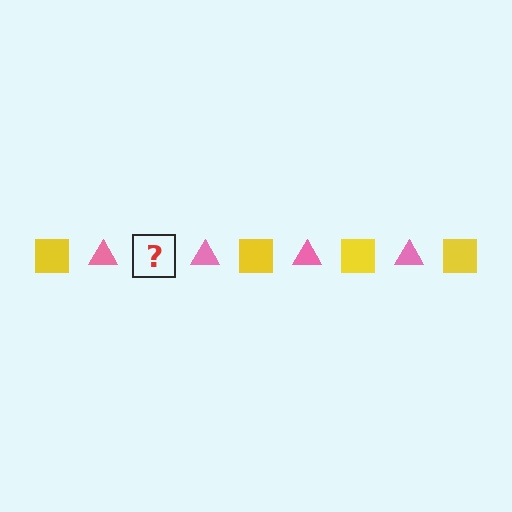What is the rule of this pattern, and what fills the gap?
The rule is that the pattern alternates between yellow square and pink triangle. The gap should be filled with a yellow square.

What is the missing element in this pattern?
The missing element is a yellow square.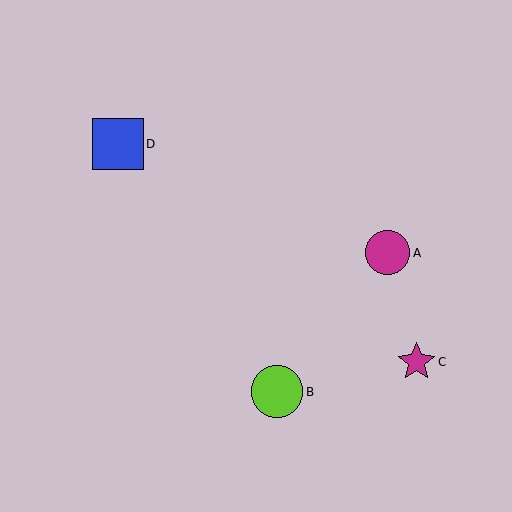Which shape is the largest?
The lime circle (labeled B) is the largest.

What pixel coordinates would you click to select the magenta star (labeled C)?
Click at (416, 362) to select the magenta star C.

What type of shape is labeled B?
Shape B is a lime circle.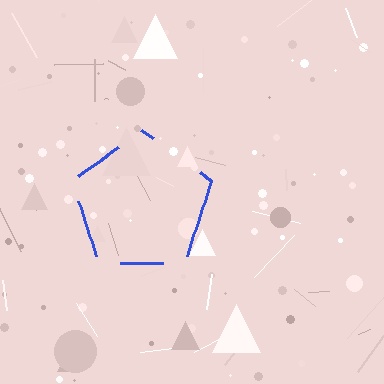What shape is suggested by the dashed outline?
The dashed outline suggests a pentagon.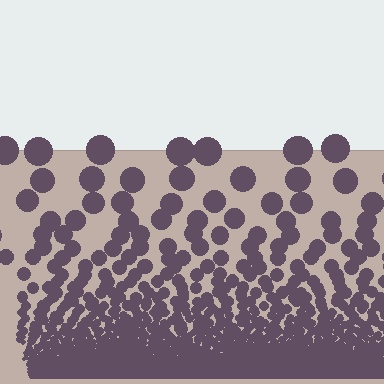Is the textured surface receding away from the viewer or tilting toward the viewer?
The surface appears to tilt toward the viewer. Texture elements get larger and sparser toward the top.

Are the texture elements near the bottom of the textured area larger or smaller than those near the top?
Smaller. The gradient is inverted — elements near the bottom are smaller and denser.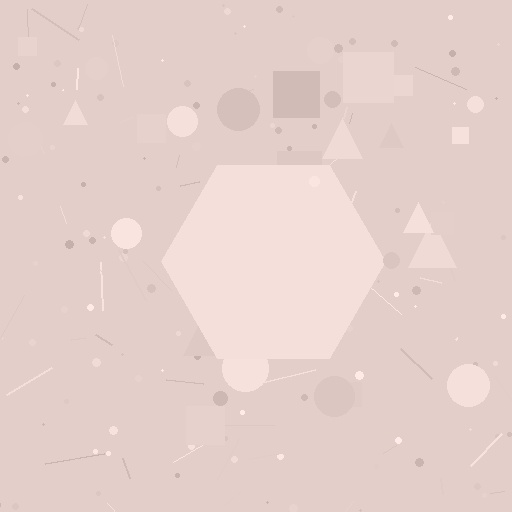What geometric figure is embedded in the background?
A hexagon is embedded in the background.